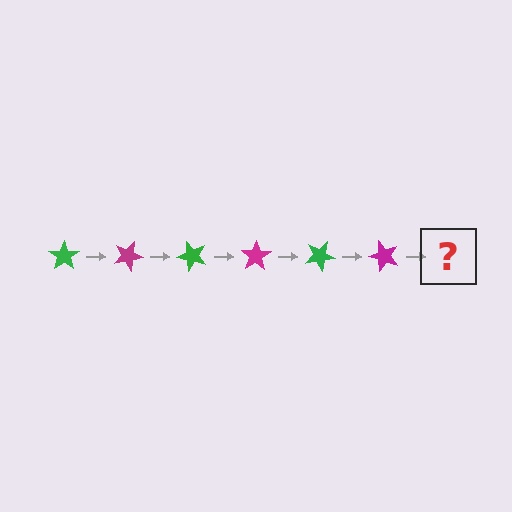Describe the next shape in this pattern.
It should be a green star, rotated 150 degrees from the start.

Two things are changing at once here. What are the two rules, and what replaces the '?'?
The two rules are that it rotates 25 degrees each step and the color cycles through green and magenta. The '?' should be a green star, rotated 150 degrees from the start.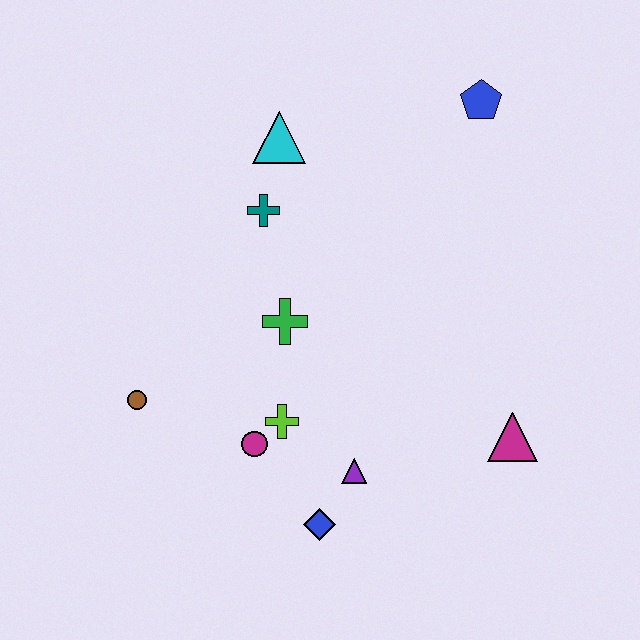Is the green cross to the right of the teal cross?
Yes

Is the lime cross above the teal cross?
No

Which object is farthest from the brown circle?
The blue pentagon is farthest from the brown circle.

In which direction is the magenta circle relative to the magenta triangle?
The magenta circle is to the left of the magenta triangle.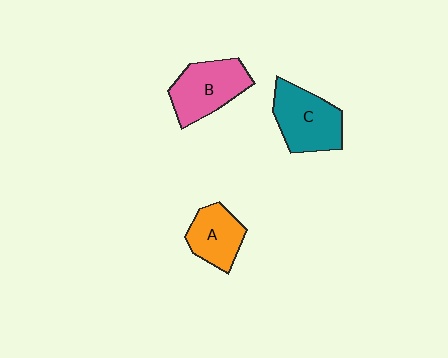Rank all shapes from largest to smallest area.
From largest to smallest: C (teal), B (pink), A (orange).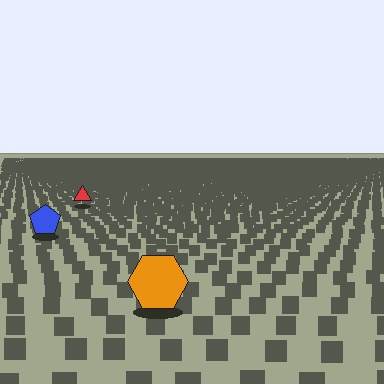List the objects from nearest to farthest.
From nearest to farthest: the orange hexagon, the blue pentagon, the red triangle.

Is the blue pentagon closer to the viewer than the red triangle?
Yes. The blue pentagon is closer — you can tell from the texture gradient: the ground texture is coarser near it.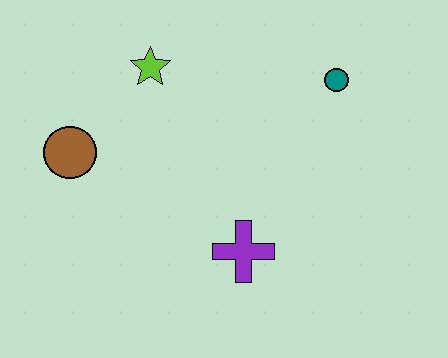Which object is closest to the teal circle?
The lime star is closest to the teal circle.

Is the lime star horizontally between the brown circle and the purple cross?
Yes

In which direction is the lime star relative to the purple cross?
The lime star is above the purple cross.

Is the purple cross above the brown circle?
No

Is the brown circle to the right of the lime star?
No